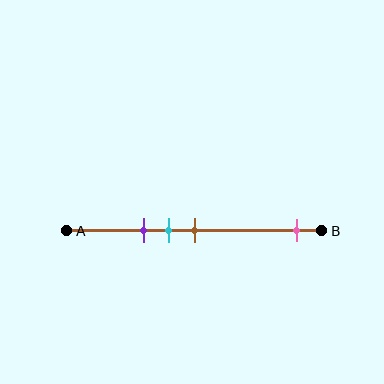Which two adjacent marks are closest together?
The cyan and brown marks are the closest adjacent pair.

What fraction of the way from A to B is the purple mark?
The purple mark is approximately 30% (0.3) of the way from A to B.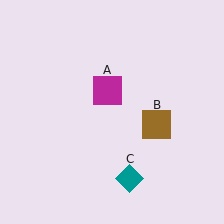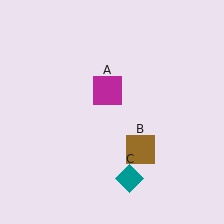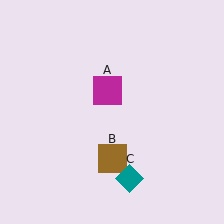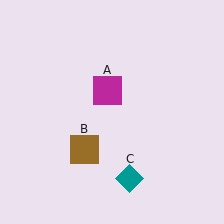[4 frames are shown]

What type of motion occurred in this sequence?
The brown square (object B) rotated clockwise around the center of the scene.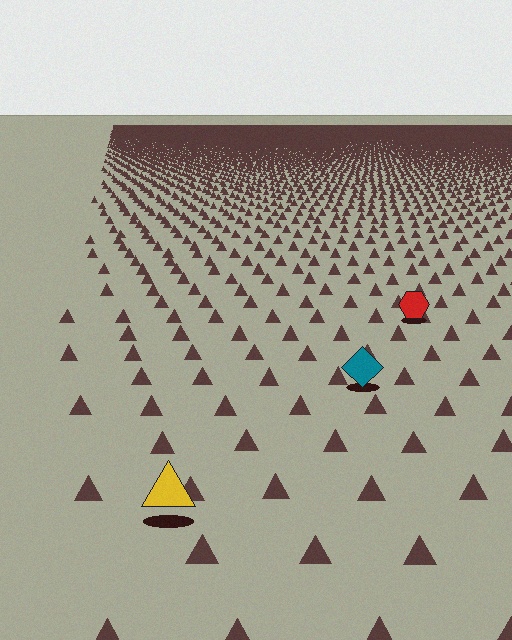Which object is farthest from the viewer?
The red hexagon is farthest from the viewer. It appears smaller and the ground texture around it is denser.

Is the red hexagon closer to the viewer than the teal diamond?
No. The teal diamond is closer — you can tell from the texture gradient: the ground texture is coarser near it.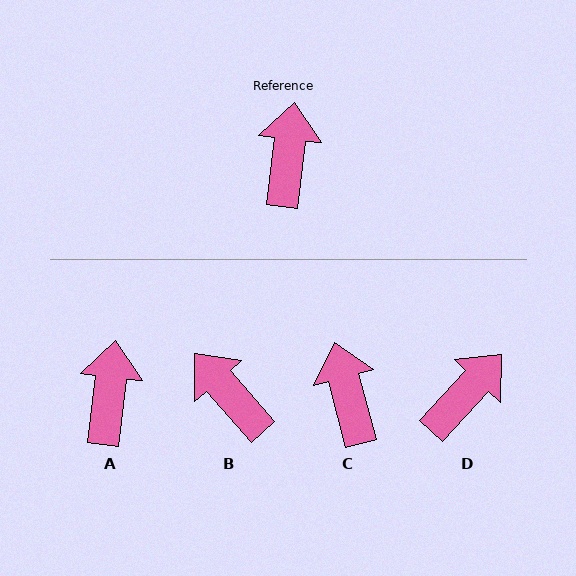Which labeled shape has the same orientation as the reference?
A.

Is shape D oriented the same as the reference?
No, it is off by about 36 degrees.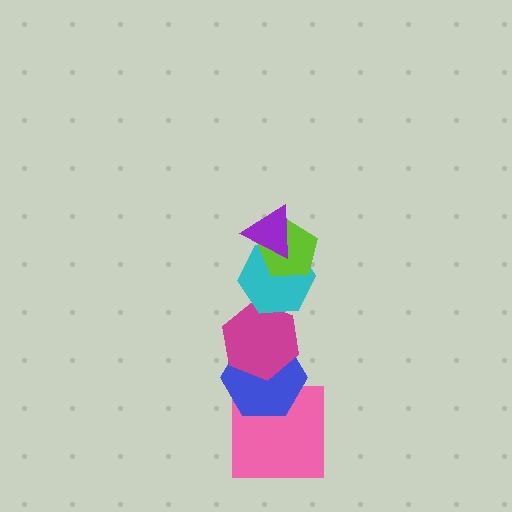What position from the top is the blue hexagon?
The blue hexagon is 5th from the top.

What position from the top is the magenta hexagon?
The magenta hexagon is 4th from the top.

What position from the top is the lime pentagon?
The lime pentagon is 2nd from the top.